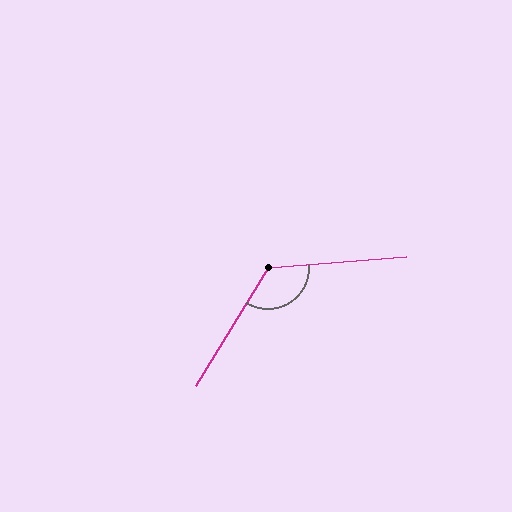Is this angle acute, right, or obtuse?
It is obtuse.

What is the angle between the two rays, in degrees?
Approximately 126 degrees.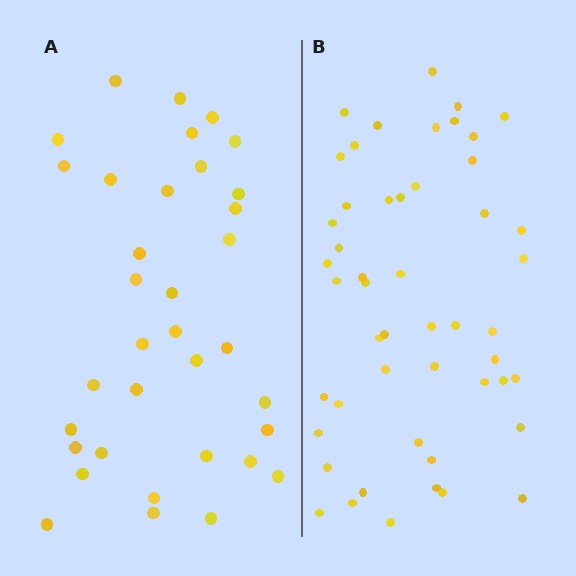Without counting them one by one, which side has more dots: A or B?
Region B (the right region) has more dots.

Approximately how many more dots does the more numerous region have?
Region B has approximately 15 more dots than region A.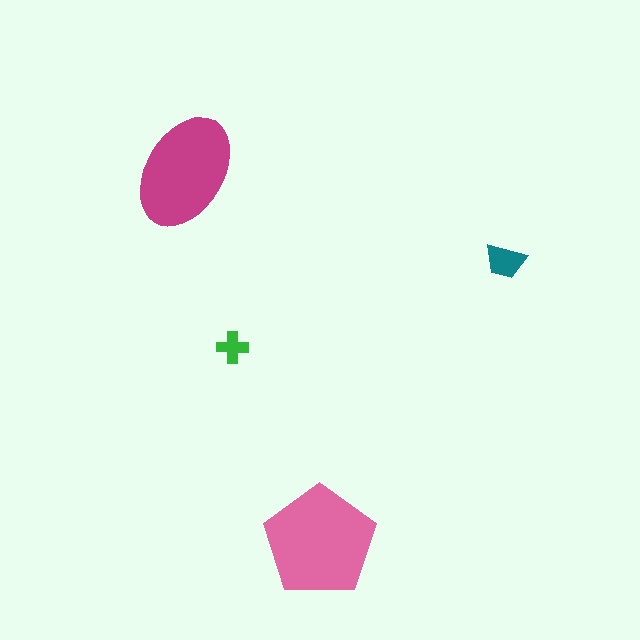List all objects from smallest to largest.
The green cross, the teal trapezoid, the magenta ellipse, the pink pentagon.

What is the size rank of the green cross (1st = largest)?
4th.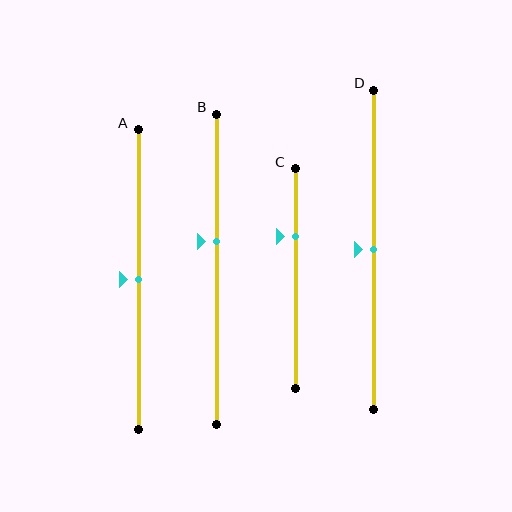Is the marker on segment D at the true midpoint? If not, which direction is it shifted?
Yes, the marker on segment D is at the true midpoint.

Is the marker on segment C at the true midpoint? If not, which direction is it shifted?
No, the marker on segment C is shifted upward by about 19% of the segment length.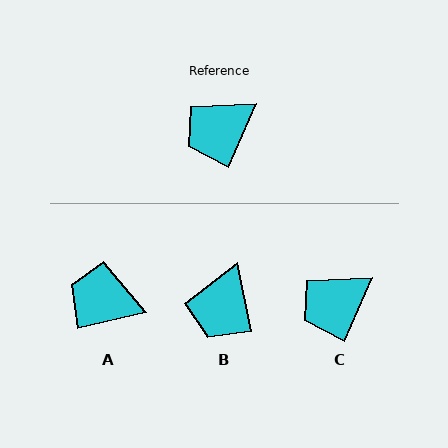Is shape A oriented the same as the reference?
No, it is off by about 53 degrees.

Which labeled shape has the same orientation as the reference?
C.